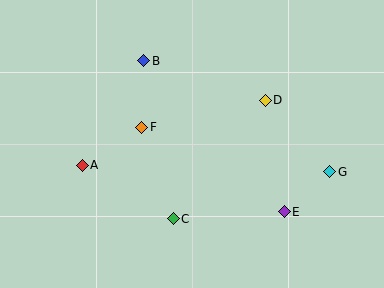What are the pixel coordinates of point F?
Point F is at (142, 127).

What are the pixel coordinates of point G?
Point G is at (330, 172).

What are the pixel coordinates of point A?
Point A is at (82, 165).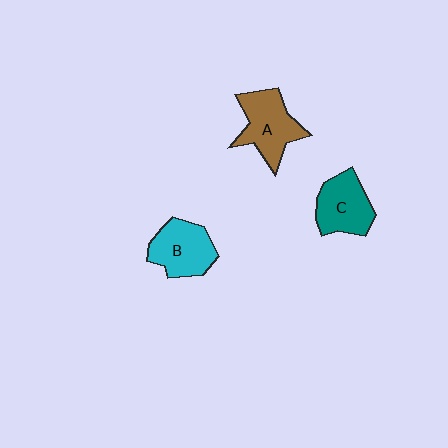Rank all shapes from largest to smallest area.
From largest to smallest: A (brown), B (cyan), C (teal).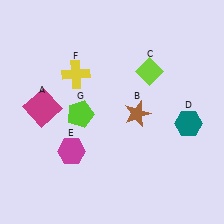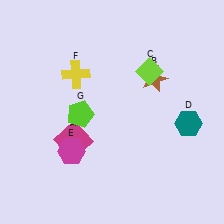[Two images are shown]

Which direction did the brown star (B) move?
The brown star (B) moved up.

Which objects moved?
The objects that moved are: the magenta square (A), the brown star (B).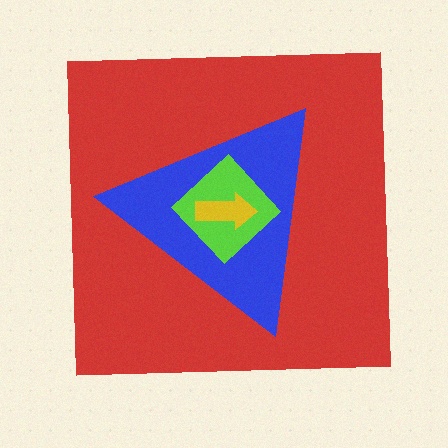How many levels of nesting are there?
4.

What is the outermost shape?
The red square.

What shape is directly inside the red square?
The blue triangle.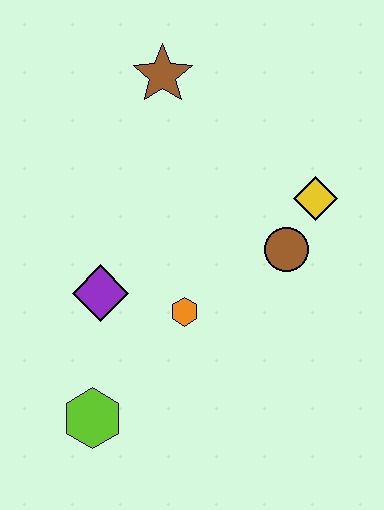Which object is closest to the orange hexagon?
The purple diamond is closest to the orange hexagon.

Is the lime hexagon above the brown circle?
No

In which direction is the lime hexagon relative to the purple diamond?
The lime hexagon is below the purple diamond.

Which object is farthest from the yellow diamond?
The lime hexagon is farthest from the yellow diamond.